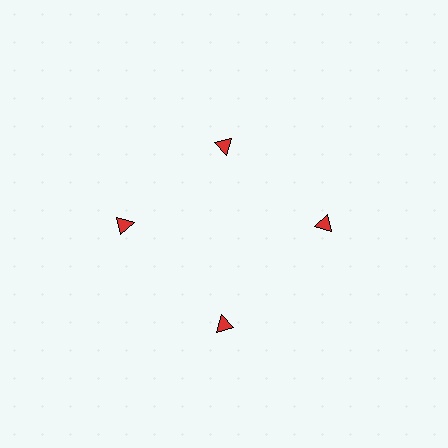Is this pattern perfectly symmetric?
No. The 4 red triangles are arranged in a ring, but one element near the 12 o'clock position is pulled inward toward the center, breaking the 4-fold rotational symmetry.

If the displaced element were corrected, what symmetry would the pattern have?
It would have 4-fold rotational symmetry — the pattern would map onto itself every 90 degrees.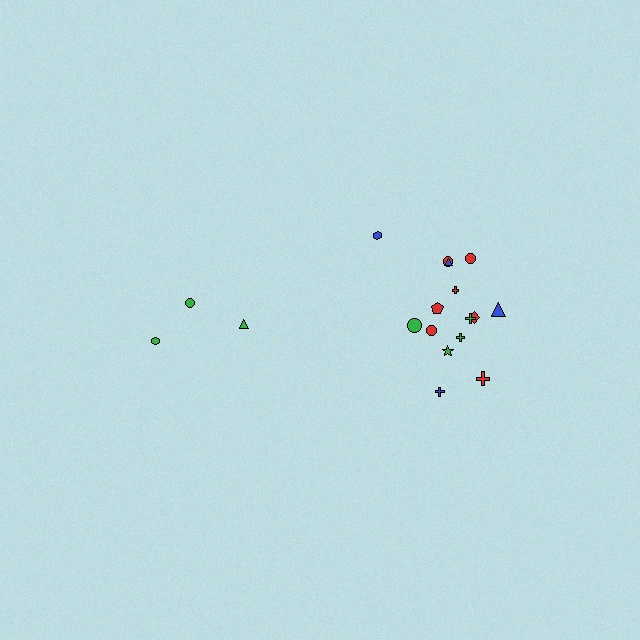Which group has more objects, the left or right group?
The right group.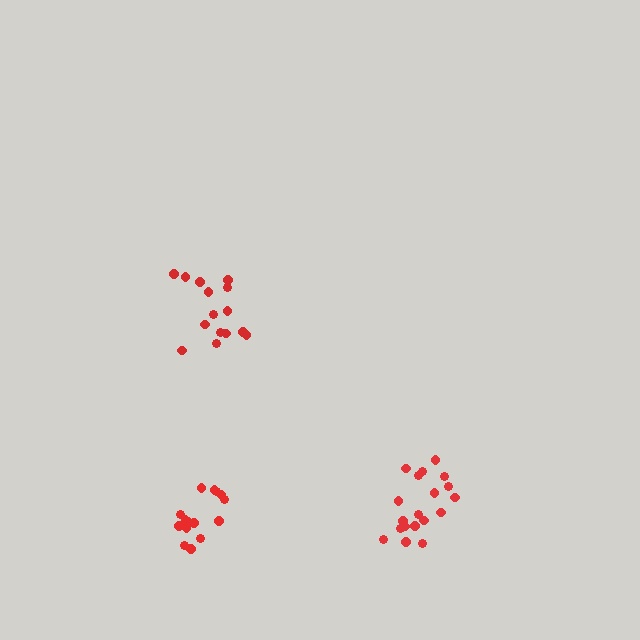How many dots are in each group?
Group 1: 17 dots, Group 2: 15 dots, Group 3: 19 dots (51 total).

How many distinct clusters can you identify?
There are 3 distinct clusters.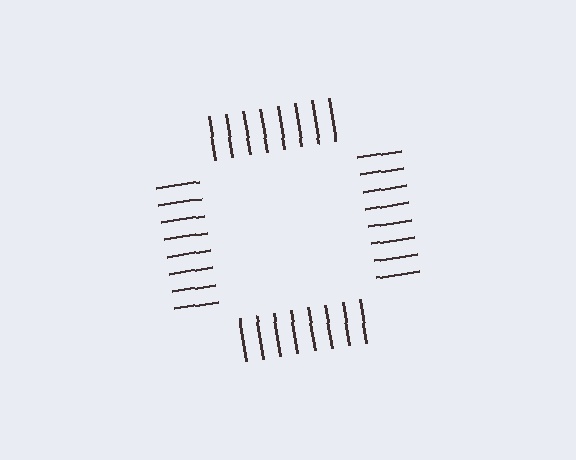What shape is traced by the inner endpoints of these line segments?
An illusory square — the line segments terminate on its edges but no continuous stroke is drawn.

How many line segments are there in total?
32 — 8 along each of the 4 edges.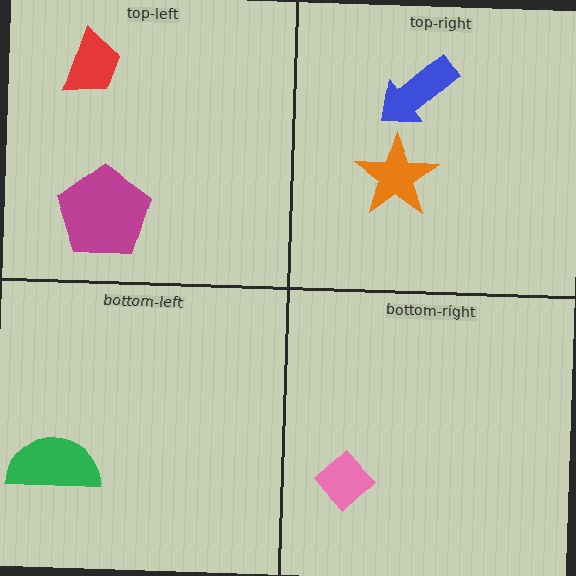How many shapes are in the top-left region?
2.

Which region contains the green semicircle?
The bottom-left region.